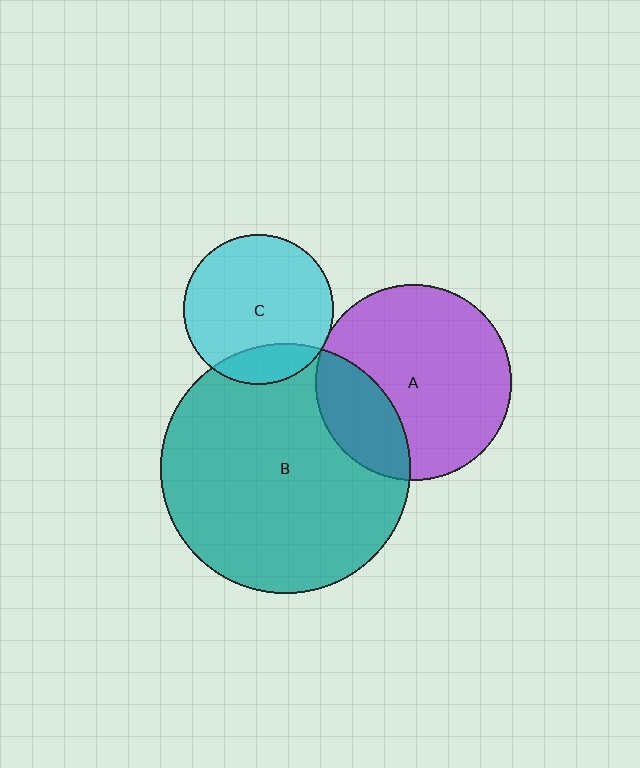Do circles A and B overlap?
Yes.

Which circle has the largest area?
Circle B (teal).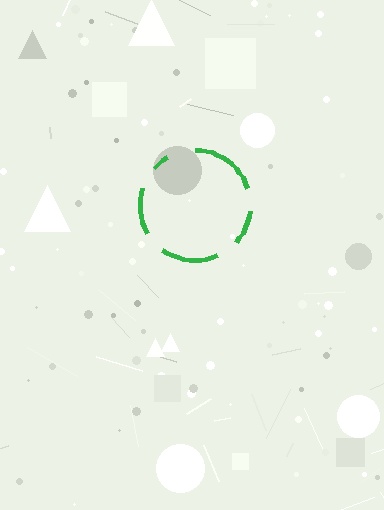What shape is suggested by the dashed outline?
The dashed outline suggests a circle.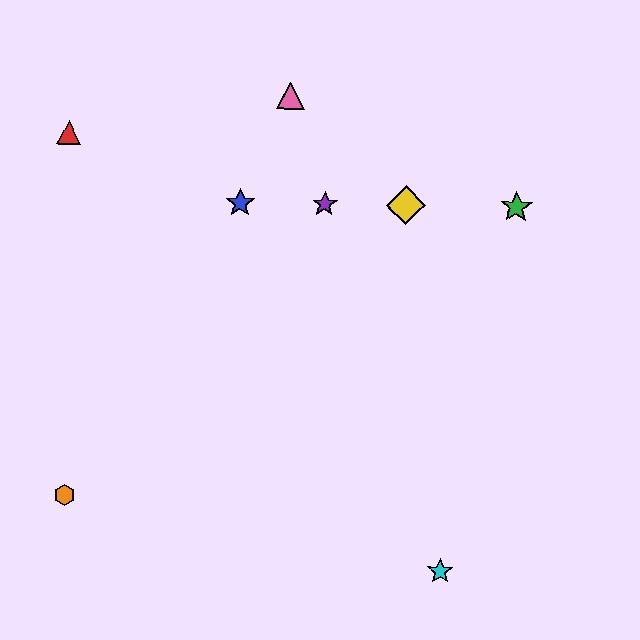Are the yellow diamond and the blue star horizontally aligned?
Yes, both are at y≈205.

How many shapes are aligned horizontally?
4 shapes (the blue star, the green star, the yellow diamond, the purple star) are aligned horizontally.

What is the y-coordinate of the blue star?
The blue star is at y≈203.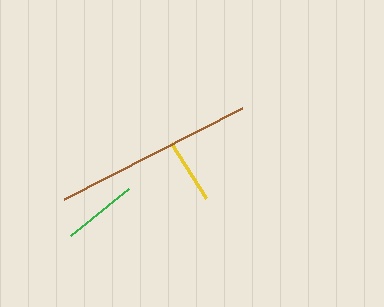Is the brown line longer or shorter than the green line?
The brown line is longer than the green line.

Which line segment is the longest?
The brown line is the longest at approximately 201 pixels.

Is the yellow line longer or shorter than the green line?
The green line is longer than the yellow line.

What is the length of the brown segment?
The brown segment is approximately 201 pixels long.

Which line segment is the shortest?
The yellow line is the shortest at approximately 65 pixels.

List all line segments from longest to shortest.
From longest to shortest: brown, green, yellow.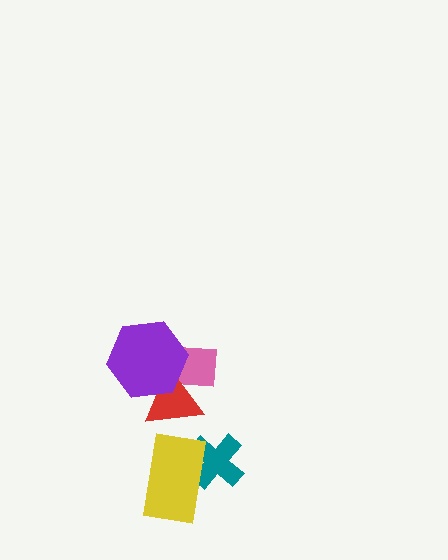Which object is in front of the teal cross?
The yellow rectangle is in front of the teal cross.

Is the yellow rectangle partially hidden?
No, no other shape covers it.